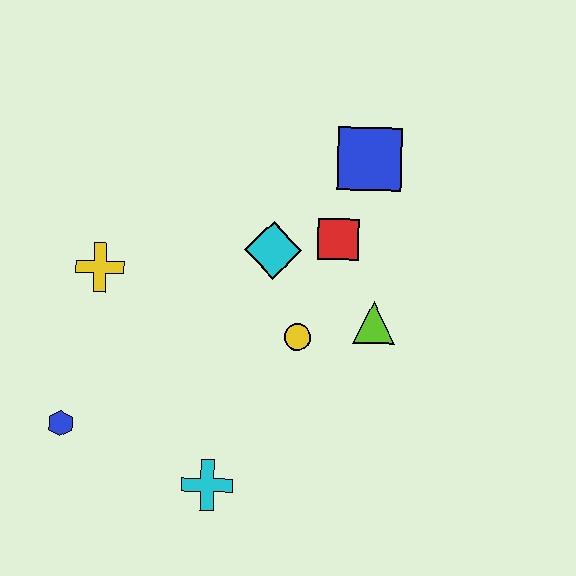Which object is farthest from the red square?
The blue hexagon is farthest from the red square.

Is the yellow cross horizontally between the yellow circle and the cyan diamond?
No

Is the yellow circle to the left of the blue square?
Yes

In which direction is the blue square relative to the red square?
The blue square is above the red square.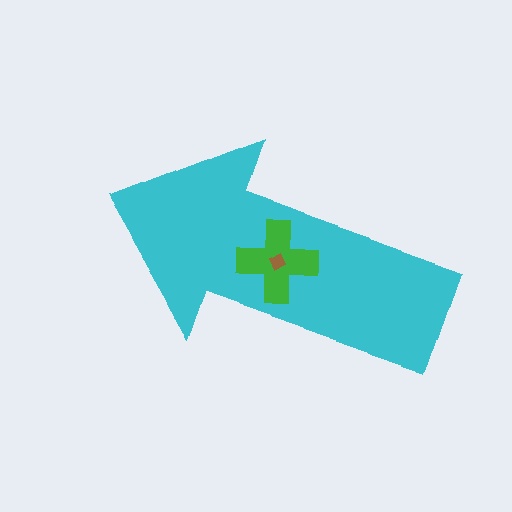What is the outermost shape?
The cyan arrow.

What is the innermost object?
The brown square.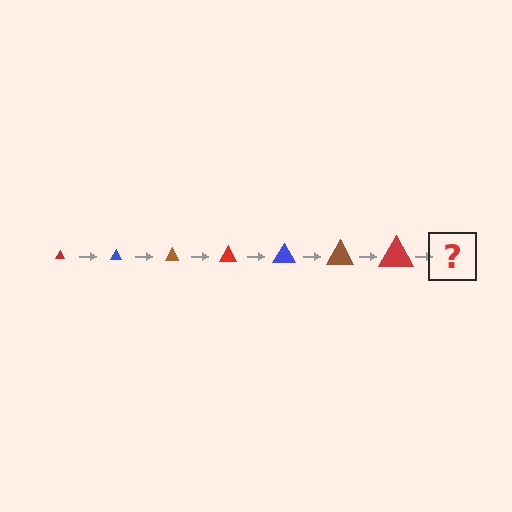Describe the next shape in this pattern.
It should be a blue triangle, larger than the previous one.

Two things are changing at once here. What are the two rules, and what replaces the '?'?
The two rules are that the triangle grows larger each step and the color cycles through red, blue, and brown. The '?' should be a blue triangle, larger than the previous one.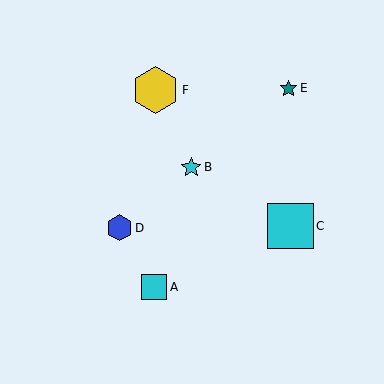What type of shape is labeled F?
Shape F is a yellow hexagon.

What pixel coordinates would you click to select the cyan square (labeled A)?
Click at (154, 287) to select the cyan square A.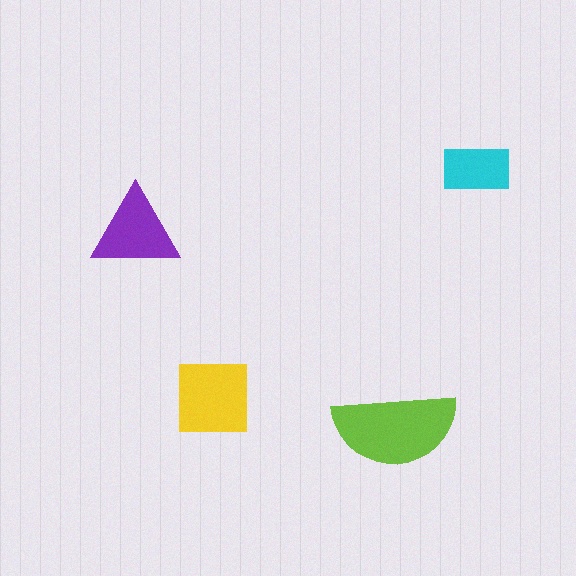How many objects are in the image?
There are 4 objects in the image.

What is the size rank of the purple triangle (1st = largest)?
3rd.